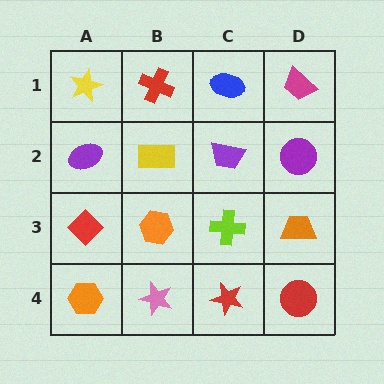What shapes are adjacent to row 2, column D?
A magenta trapezoid (row 1, column D), an orange trapezoid (row 3, column D), a purple trapezoid (row 2, column C).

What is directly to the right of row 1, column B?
A blue ellipse.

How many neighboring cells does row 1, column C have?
3.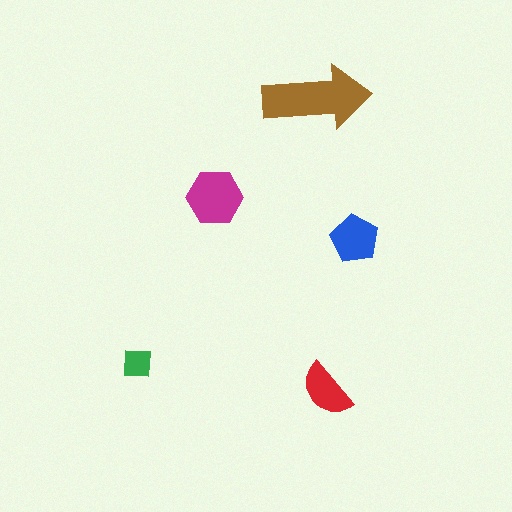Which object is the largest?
The brown arrow.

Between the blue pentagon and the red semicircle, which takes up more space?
The blue pentagon.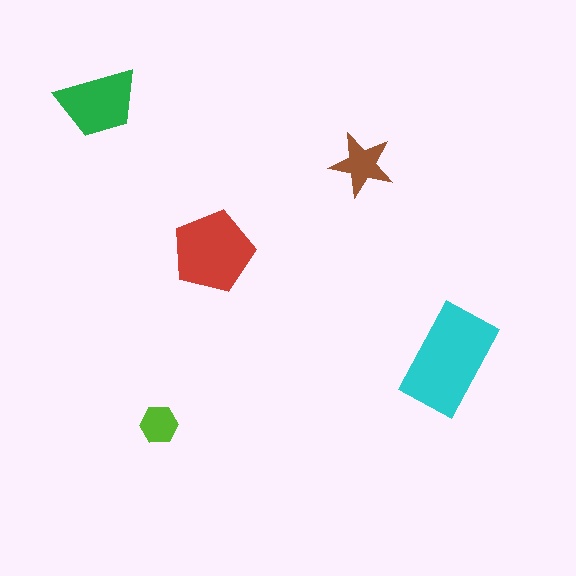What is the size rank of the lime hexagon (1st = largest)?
5th.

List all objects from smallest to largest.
The lime hexagon, the brown star, the green trapezoid, the red pentagon, the cyan rectangle.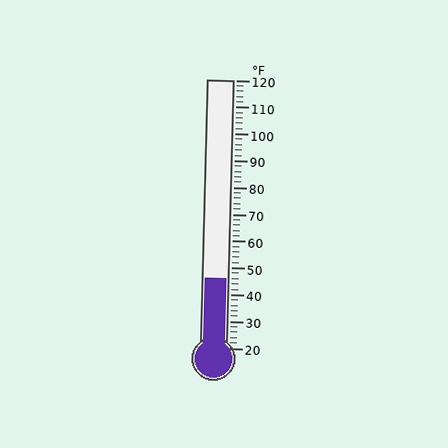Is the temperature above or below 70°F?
The temperature is below 70°F.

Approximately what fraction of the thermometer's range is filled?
The thermometer is filled to approximately 25% of its range.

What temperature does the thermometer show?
The thermometer shows approximately 46°F.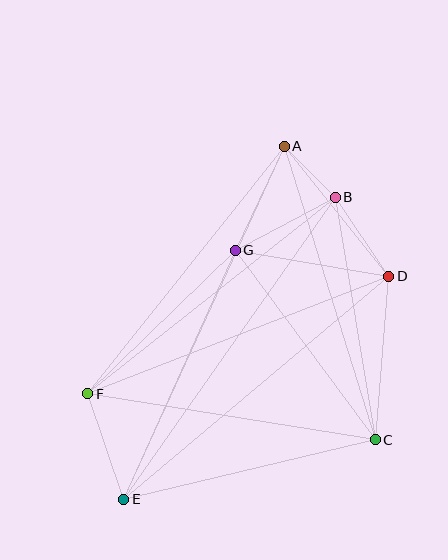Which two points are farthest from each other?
Points A and E are farthest from each other.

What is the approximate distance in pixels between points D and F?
The distance between D and F is approximately 323 pixels.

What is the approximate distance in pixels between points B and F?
The distance between B and F is approximately 316 pixels.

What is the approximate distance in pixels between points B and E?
The distance between B and E is approximately 369 pixels.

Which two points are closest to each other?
Points A and B are closest to each other.